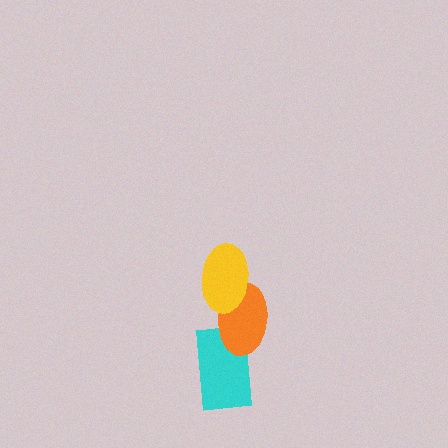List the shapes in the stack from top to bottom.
From top to bottom: the yellow ellipse, the orange ellipse, the cyan rectangle.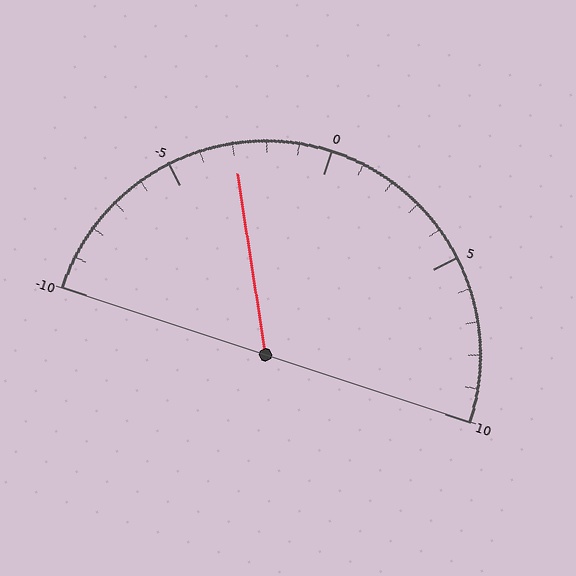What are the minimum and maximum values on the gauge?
The gauge ranges from -10 to 10.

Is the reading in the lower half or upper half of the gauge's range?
The reading is in the lower half of the range (-10 to 10).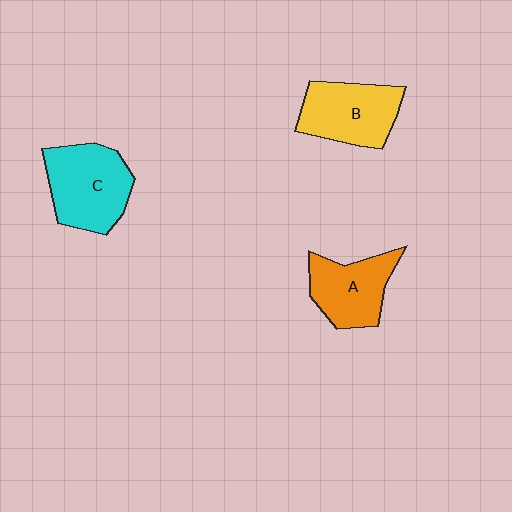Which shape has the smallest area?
Shape A (orange).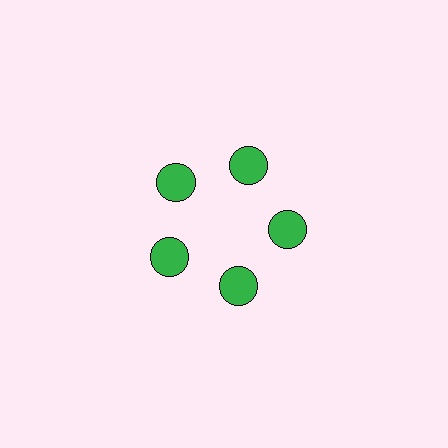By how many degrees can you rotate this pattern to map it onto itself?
The pattern maps onto itself every 72 degrees of rotation.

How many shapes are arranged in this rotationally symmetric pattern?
There are 5 shapes, arranged in 5 groups of 1.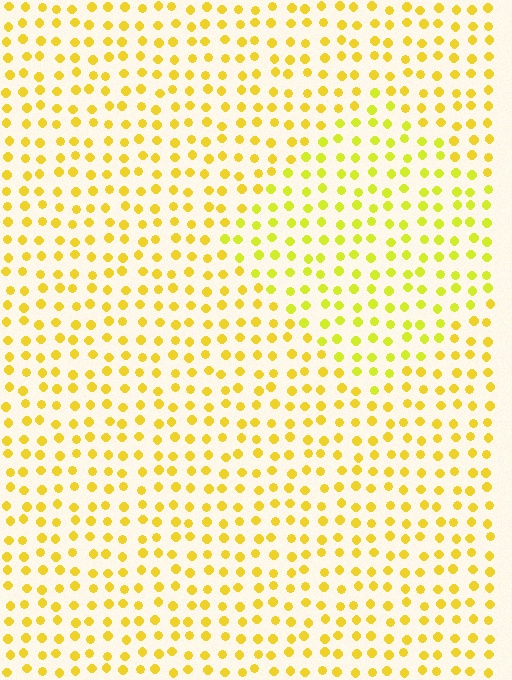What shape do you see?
I see a diamond.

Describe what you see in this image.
The image is filled with small yellow elements in a uniform arrangement. A diamond-shaped region is visible where the elements are tinted to a slightly different hue, forming a subtle color boundary.